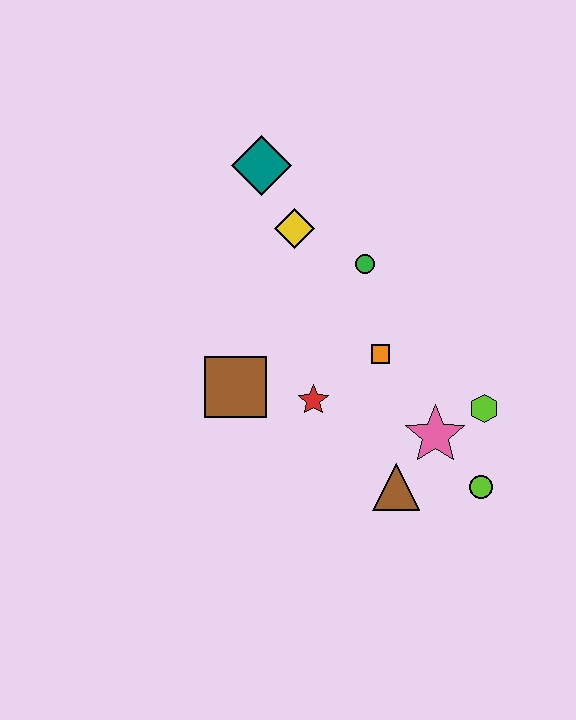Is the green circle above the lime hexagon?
Yes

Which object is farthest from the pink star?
The teal diamond is farthest from the pink star.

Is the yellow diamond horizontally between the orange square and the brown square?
Yes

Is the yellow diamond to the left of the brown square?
No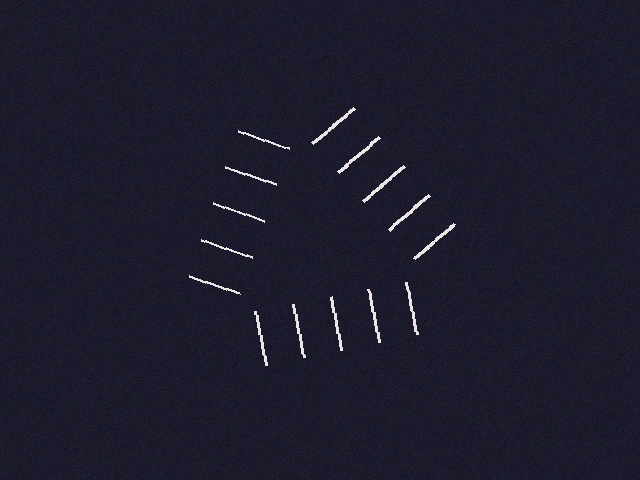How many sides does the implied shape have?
3 sides — the line-ends trace a triangle.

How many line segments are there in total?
15 — 5 along each of the 3 edges.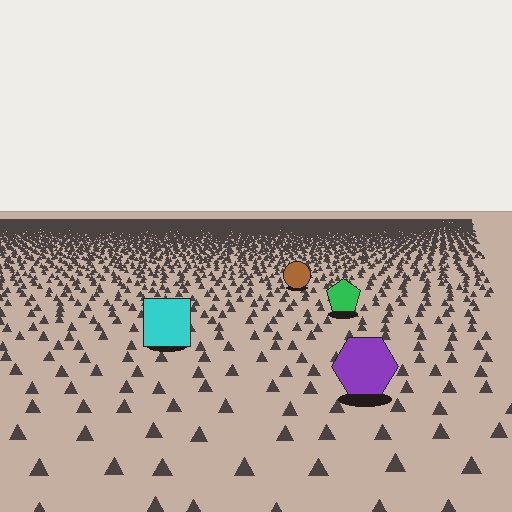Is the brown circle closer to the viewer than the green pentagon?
No. The green pentagon is closer — you can tell from the texture gradient: the ground texture is coarser near it.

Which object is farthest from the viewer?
The brown circle is farthest from the viewer. It appears smaller and the ground texture around it is denser.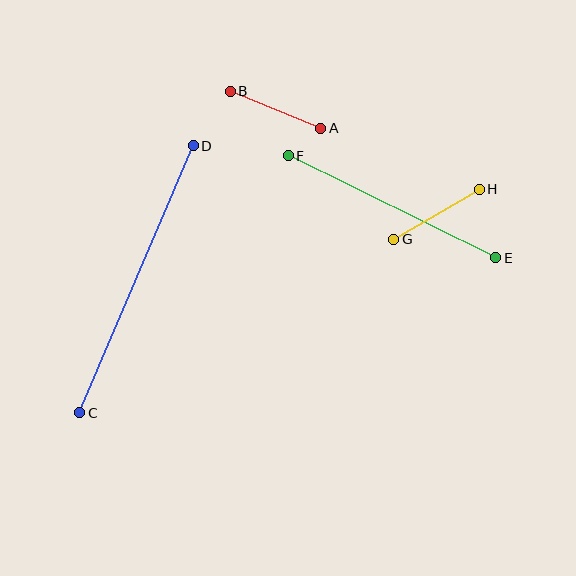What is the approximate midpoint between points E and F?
The midpoint is at approximately (392, 207) pixels.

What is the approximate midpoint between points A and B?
The midpoint is at approximately (275, 110) pixels.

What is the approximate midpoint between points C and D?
The midpoint is at approximately (136, 279) pixels.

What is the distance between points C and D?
The distance is approximately 290 pixels.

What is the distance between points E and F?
The distance is approximately 231 pixels.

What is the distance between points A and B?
The distance is approximately 98 pixels.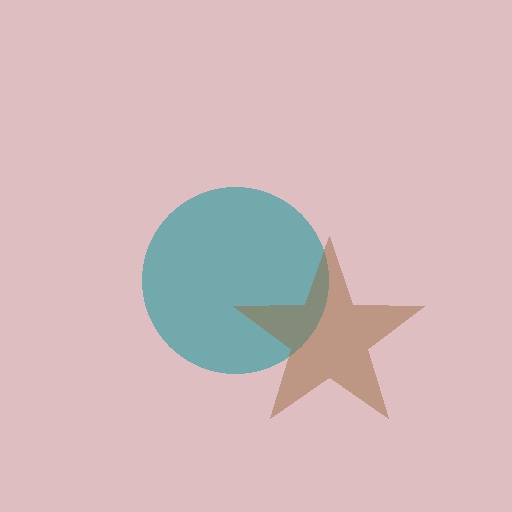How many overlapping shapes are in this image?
There are 2 overlapping shapes in the image.